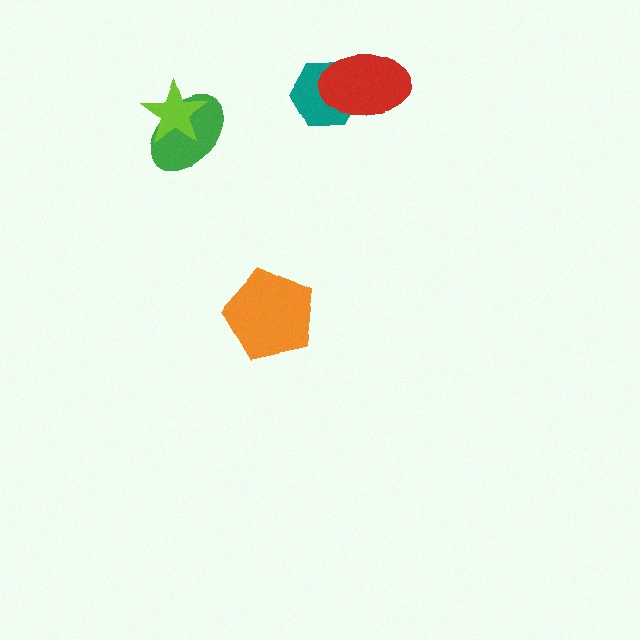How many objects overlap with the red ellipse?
1 object overlaps with the red ellipse.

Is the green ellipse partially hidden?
Yes, it is partially covered by another shape.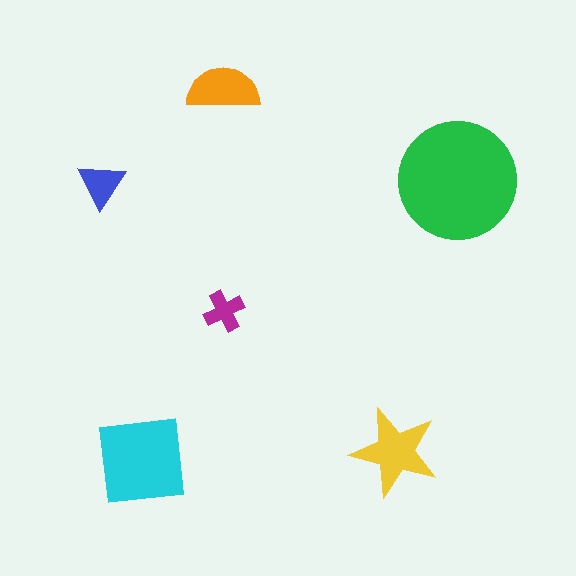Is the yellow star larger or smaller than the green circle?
Smaller.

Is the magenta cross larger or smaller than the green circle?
Smaller.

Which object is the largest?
The green circle.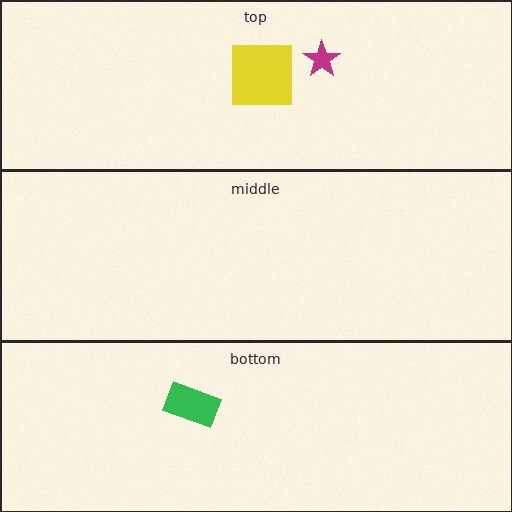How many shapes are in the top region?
2.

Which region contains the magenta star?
The top region.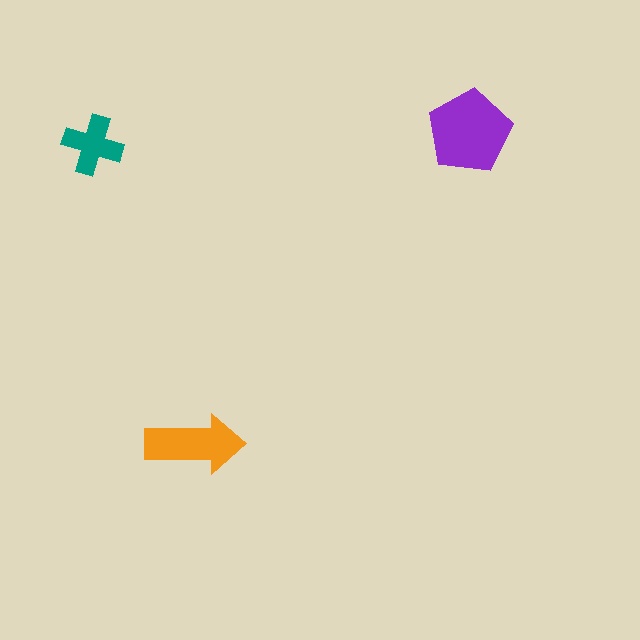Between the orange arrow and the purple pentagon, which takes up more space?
The purple pentagon.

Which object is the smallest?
The teal cross.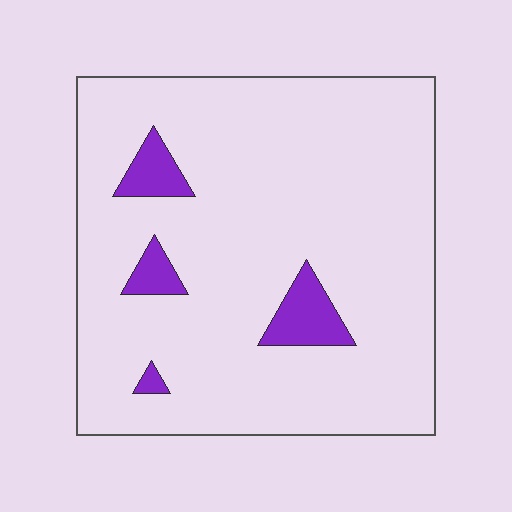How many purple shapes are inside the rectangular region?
4.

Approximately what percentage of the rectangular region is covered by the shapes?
Approximately 10%.